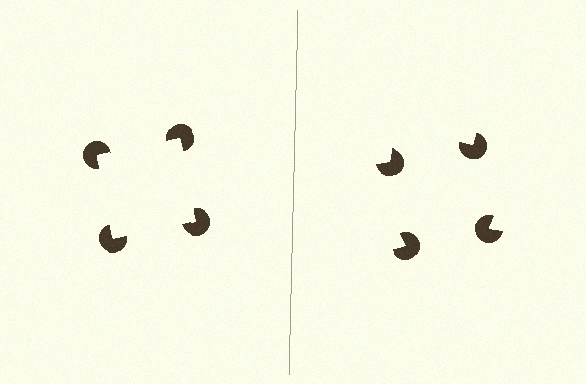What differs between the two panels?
The pac-man discs are positioned identically on both sides; only the wedge orientations differ. On the left they align to a square; on the right they are misaligned.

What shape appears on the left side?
An illusory square.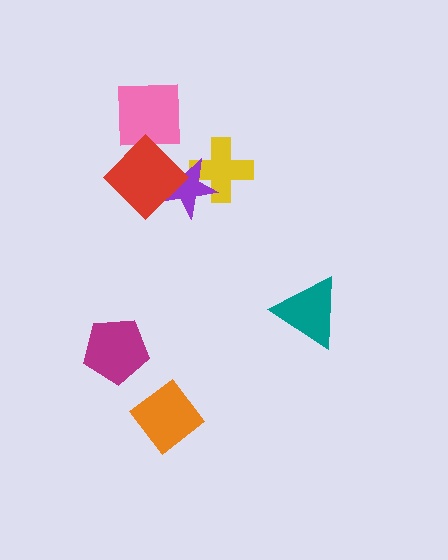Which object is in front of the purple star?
The red diamond is in front of the purple star.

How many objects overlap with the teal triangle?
0 objects overlap with the teal triangle.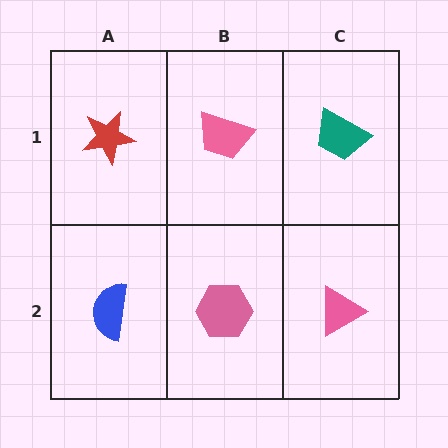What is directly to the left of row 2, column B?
A blue semicircle.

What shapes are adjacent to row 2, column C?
A teal trapezoid (row 1, column C), a pink hexagon (row 2, column B).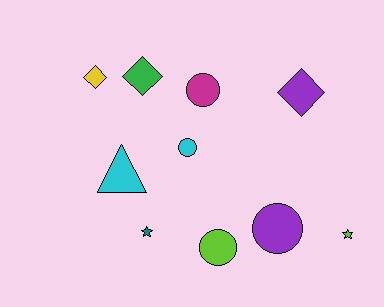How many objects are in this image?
There are 10 objects.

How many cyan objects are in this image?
There are 2 cyan objects.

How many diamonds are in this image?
There are 3 diamonds.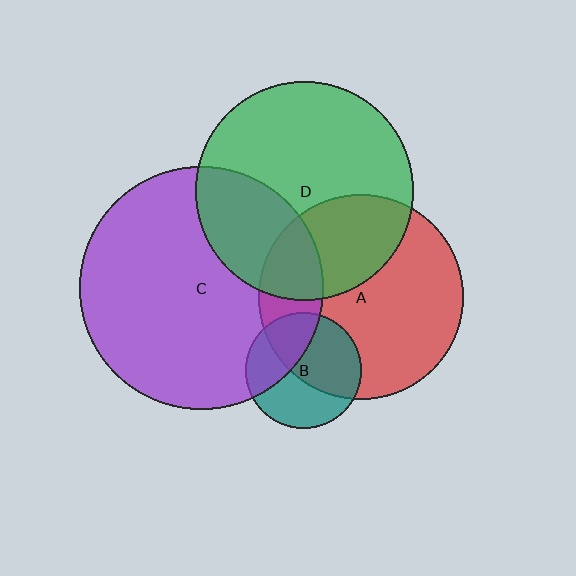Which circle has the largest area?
Circle C (purple).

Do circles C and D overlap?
Yes.